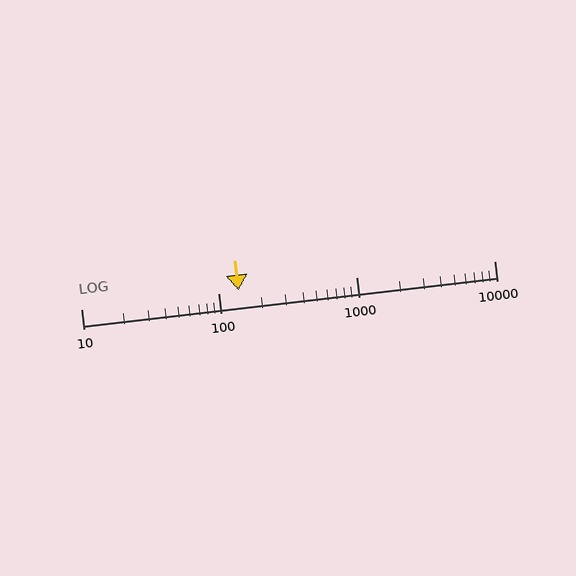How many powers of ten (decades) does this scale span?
The scale spans 3 decades, from 10 to 10000.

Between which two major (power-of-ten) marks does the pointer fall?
The pointer is between 100 and 1000.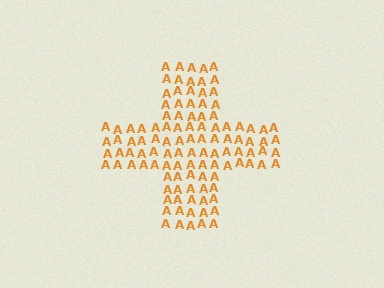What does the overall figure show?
The overall figure shows a cross.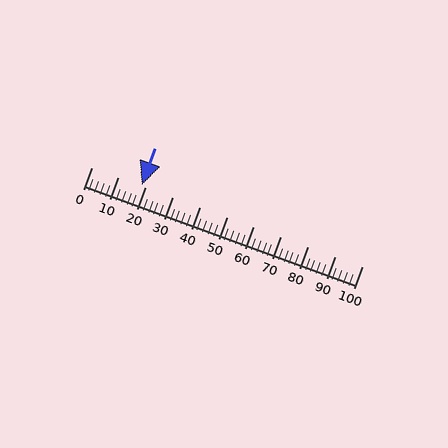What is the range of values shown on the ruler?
The ruler shows values from 0 to 100.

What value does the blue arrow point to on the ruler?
The blue arrow points to approximately 19.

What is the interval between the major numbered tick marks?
The major tick marks are spaced 10 units apart.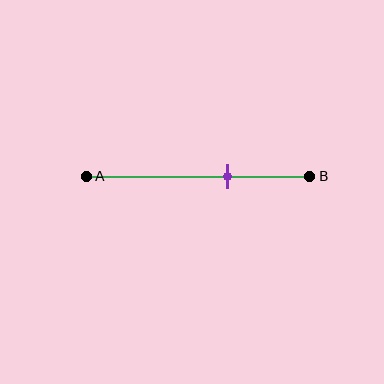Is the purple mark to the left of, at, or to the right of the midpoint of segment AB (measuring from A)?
The purple mark is to the right of the midpoint of segment AB.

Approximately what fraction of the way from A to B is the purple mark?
The purple mark is approximately 65% of the way from A to B.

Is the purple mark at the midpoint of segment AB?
No, the mark is at about 65% from A, not at the 50% midpoint.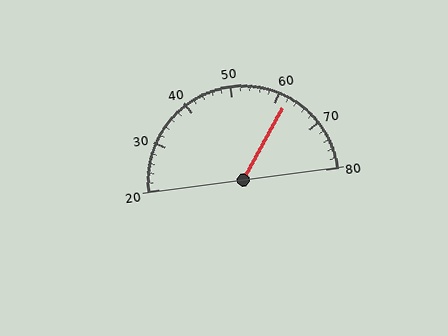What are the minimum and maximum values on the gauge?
The gauge ranges from 20 to 80.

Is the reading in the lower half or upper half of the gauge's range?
The reading is in the upper half of the range (20 to 80).